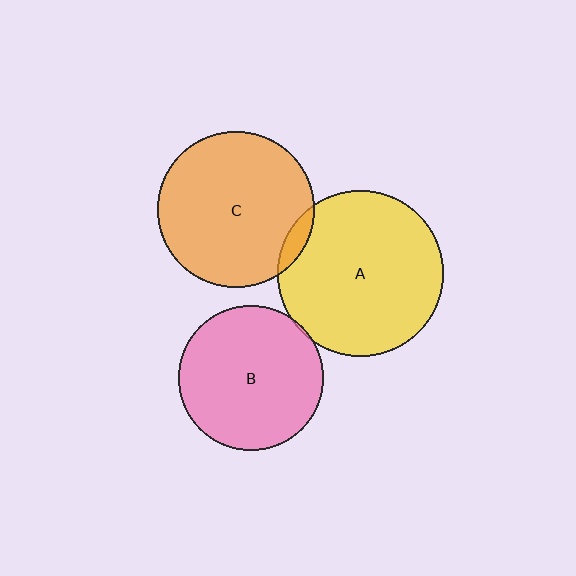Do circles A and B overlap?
Yes.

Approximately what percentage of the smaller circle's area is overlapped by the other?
Approximately 5%.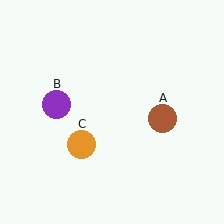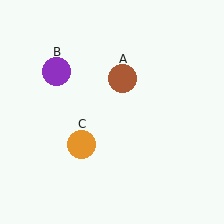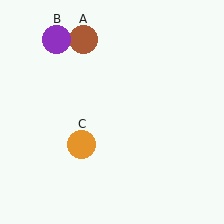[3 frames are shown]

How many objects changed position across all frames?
2 objects changed position: brown circle (object A), purple circle (object B).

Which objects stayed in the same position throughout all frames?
Orange circle (object C) remained stationary.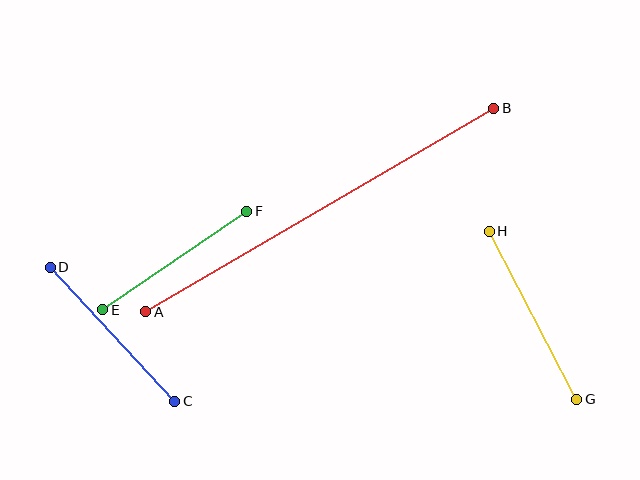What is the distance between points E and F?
The distance is approximately 175 pixels.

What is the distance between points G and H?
The distance is approximately 190 pixels.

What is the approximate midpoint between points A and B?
The midpoint is at approximately (320, 210) pixels.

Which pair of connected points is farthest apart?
Points A and B are farthest apart.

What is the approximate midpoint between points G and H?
The midpoint is at approximately (533, 315) pixels.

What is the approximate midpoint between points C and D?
The midpoint is at approximately (113, 334) pixels.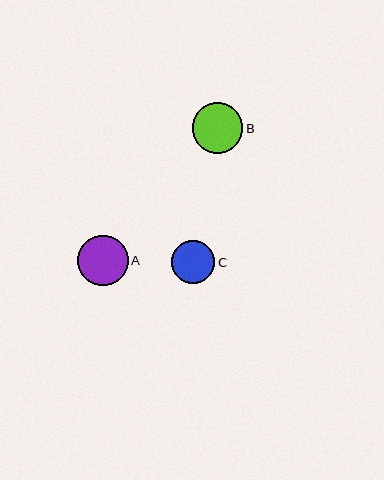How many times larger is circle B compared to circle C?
Circle B is approximately 1.2 times the size of circle C.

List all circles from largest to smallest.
From largest to smallest: B, A, C.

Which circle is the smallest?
Circle C is the smallest with a size of approximately 43 pixels.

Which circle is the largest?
Circle B is the largest with a size of approximately 51 pixels.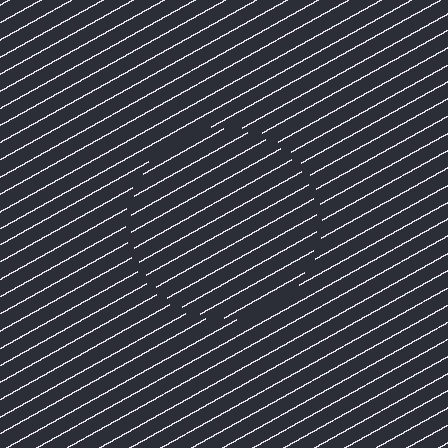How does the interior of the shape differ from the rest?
The interior of the shape contains the same grating, shifted by half a period — the contour is defined by the phase discontinuity where line-ends from the inner and outer gratings abut.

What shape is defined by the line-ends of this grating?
An illusory circle. The interior of the shape contains the same grating, shifted by half a period — the contour is defined by the phase discontinuity where line-ends from the inner and outer gratings abut.